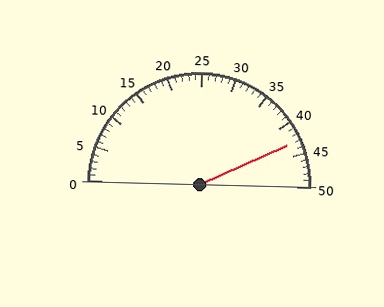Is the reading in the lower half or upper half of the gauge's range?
The reading is in the upper half of the range (0 to 50).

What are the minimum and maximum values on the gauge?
The gauge ranges from 0 to 50.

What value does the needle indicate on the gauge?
The needle indicates approximately 43.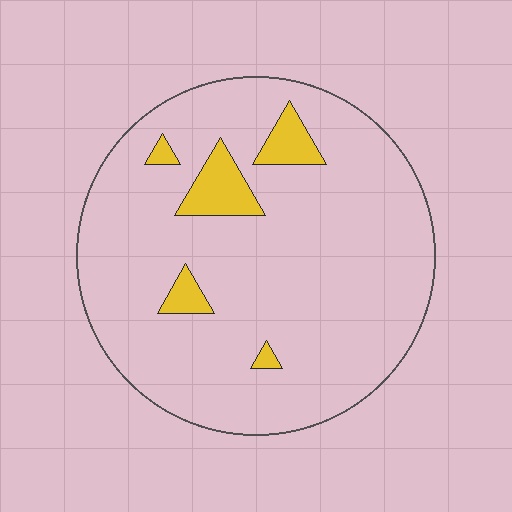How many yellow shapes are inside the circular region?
5.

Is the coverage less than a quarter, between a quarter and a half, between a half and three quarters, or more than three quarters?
Less than a quarter.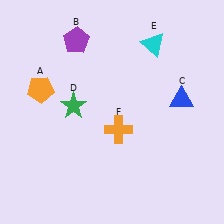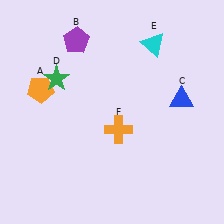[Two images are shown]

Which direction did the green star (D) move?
The green star (D) moved up.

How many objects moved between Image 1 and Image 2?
1 object moved between the two images.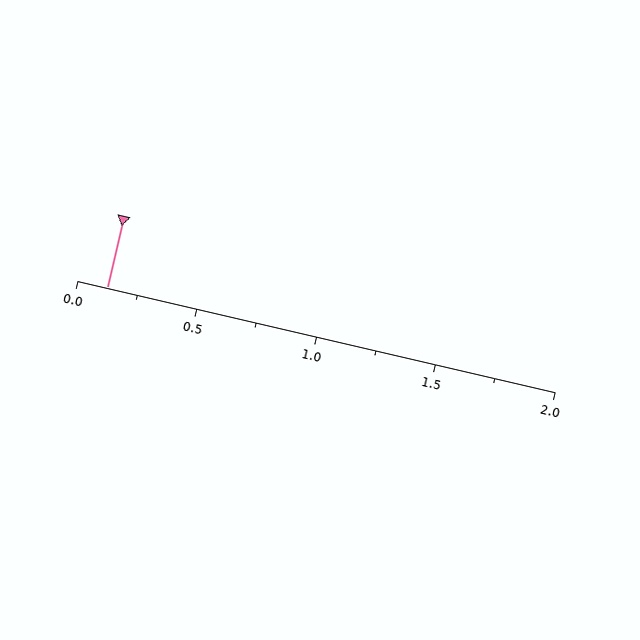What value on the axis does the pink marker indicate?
The marker indicates approximately 0.12.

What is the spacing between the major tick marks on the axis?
The major ticks are spaced 0.5 apart.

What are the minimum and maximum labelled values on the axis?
The axis runs from 0.0 to 2.0.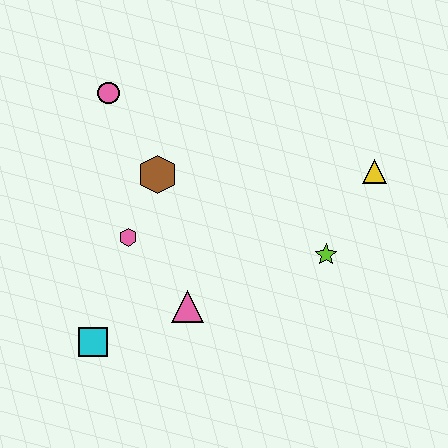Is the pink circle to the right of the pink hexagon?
No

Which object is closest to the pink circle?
The brown hexagon is closest to the pink circle.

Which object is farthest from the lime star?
The pink circle is farthest from the lime star.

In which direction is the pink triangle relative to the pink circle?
The pink triangle is below the pink circle.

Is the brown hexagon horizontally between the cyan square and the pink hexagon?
No